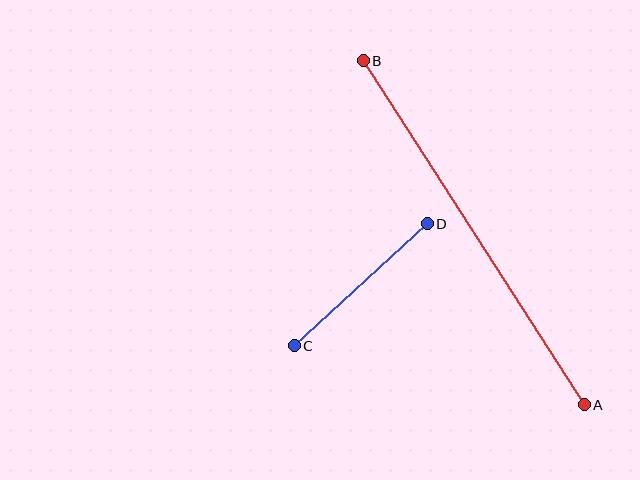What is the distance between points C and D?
The distance is approximately 181 pixels.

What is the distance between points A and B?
The distance is approximately 409 pixels.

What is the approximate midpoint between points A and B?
The midpoint is at approximately (474, 233) pixels.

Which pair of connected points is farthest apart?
Points A and B are farthest apart.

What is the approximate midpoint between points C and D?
The midpoint is at approximately (361, 285) pixels.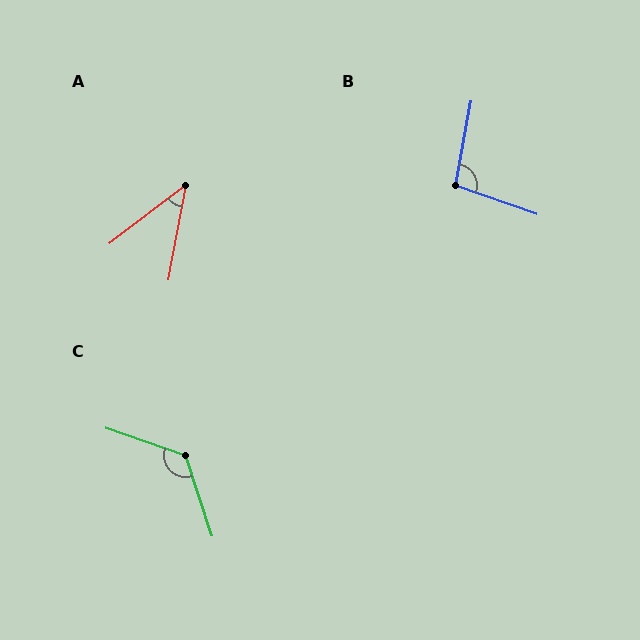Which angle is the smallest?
A, at approximately 42 degrees.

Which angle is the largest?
C, at approximately 127 degrees.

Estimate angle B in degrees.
Approximately 99 degrees.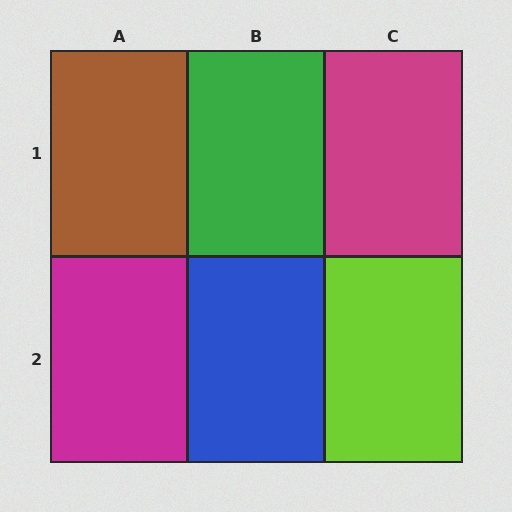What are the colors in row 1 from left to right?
Brown, green, magenta.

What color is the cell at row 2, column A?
Magenta.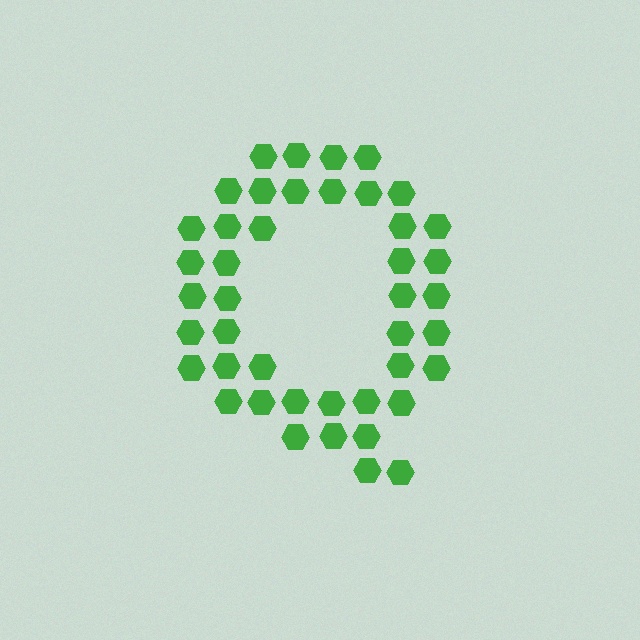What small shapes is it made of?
It is made of small hexagons.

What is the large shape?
The large shape is the letter Q.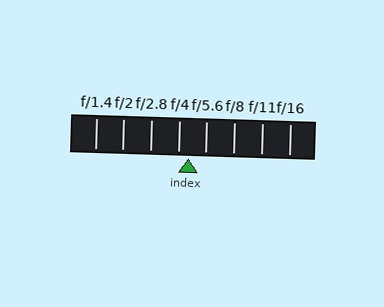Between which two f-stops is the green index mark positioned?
The index mark is between f/4 and f/5.6.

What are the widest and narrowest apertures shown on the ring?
The widest aperture shown is f/1.4 and the narrowest is f/16.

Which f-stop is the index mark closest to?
The index mark is closest to f/4.